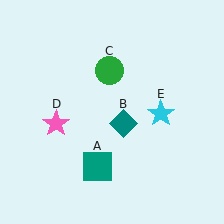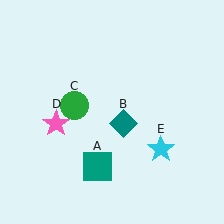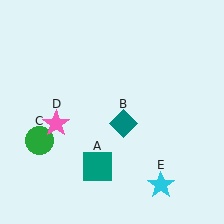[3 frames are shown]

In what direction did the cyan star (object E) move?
The cyan star (object E) moved down.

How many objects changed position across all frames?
2 objects changed position: green circle (object C), cyan star (object E).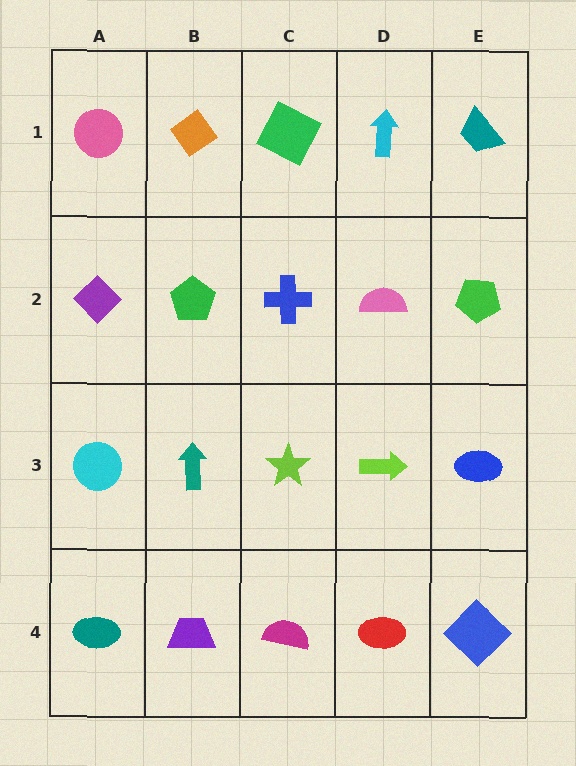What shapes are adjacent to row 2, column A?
A pink circle (row 1, column A), a cyan circle (row 3, column A), a green pentagon (row 2, column B).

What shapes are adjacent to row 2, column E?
A teal trapezoid (row 1, column E), a blue ellipse (row 3, column E), a pink semicircle (row 2, column D).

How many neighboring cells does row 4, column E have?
2.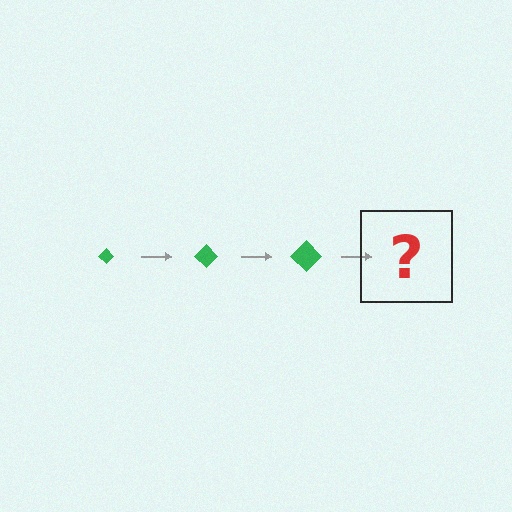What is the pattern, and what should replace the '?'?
The pattern is that the diamond gets progressively larger each step. The '?' should be a green diamond, larger than the previous one.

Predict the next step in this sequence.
The next step is a green diamond, larger than the previous one.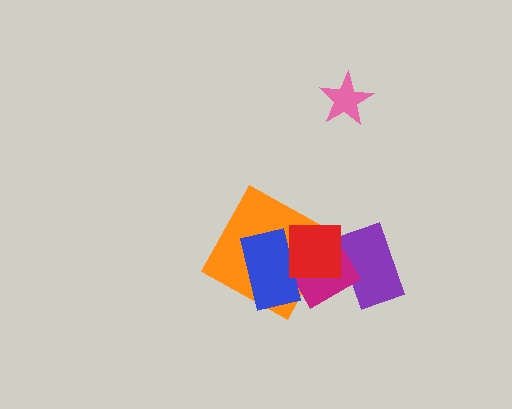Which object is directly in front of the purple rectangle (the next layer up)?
The magenta rectangle is directly in front of the purple rectangle.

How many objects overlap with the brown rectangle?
5 objects overlap with the brown rectangle.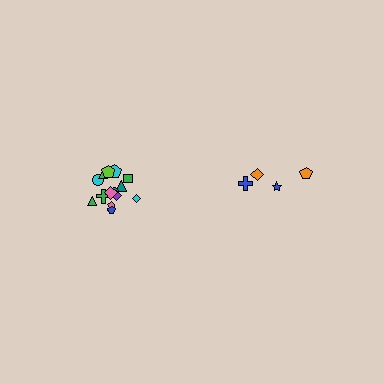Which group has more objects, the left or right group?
The left group.